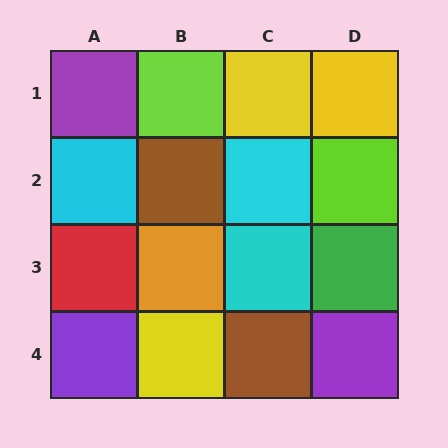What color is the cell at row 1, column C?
Yellow.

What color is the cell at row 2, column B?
Brown.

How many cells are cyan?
3 cells are cyan.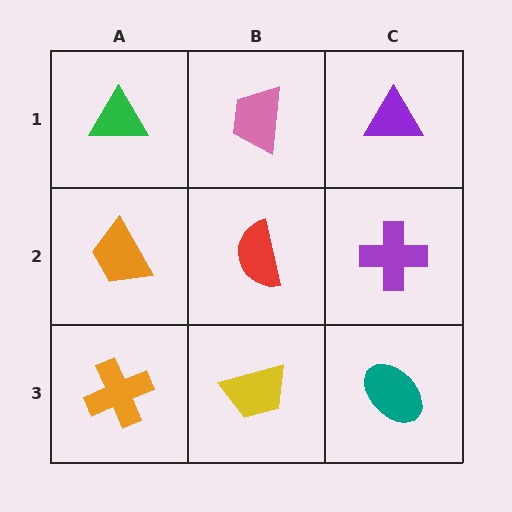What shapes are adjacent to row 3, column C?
A purple cross (row 2, column C), a yellow trapezoid (row 3, column B).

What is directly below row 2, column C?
A teal ellipse.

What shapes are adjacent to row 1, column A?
An orange trapezoid (row 2, column A), a pink trapezoid (row 1, column B).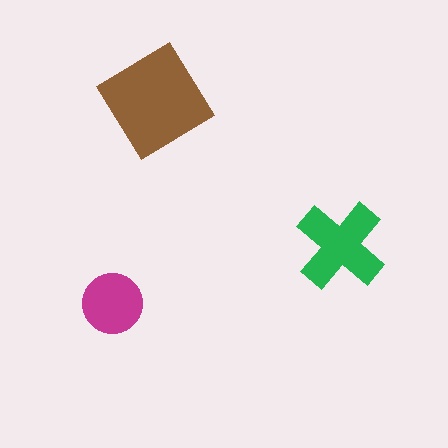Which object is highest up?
The brown diamond is topmost.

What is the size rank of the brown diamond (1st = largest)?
1st.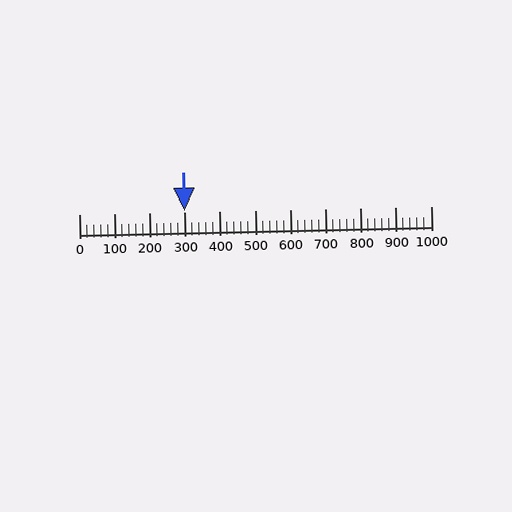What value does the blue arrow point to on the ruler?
The blue arrow points to approximately 300.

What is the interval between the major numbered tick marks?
The major tick marks are spaced 100 units apart.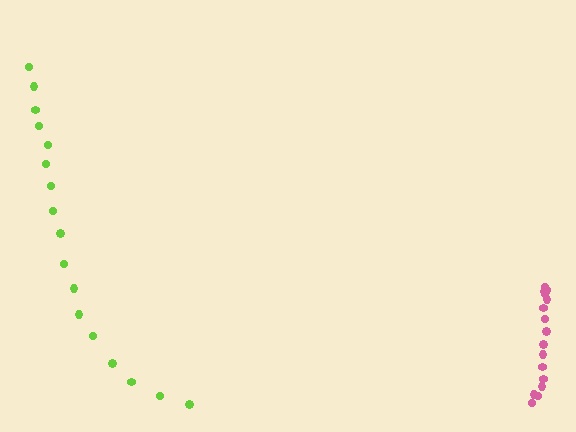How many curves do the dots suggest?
There are 2 distinct paths.